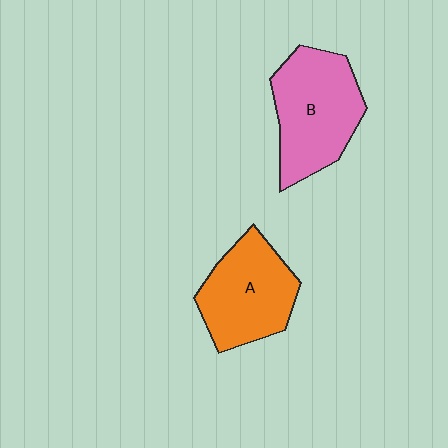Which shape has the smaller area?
Shape A (orange).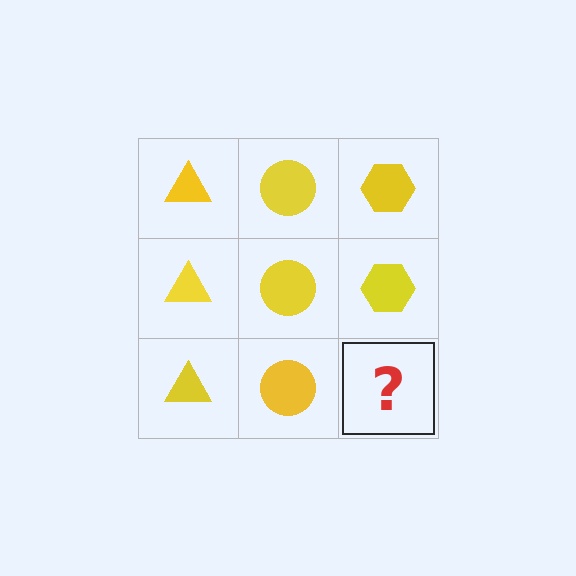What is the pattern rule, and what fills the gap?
The rule is that each column has a consistent shape. The gap should be filled with a yellow hexagon.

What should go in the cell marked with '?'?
The missing cell should contain a yellow hexagon.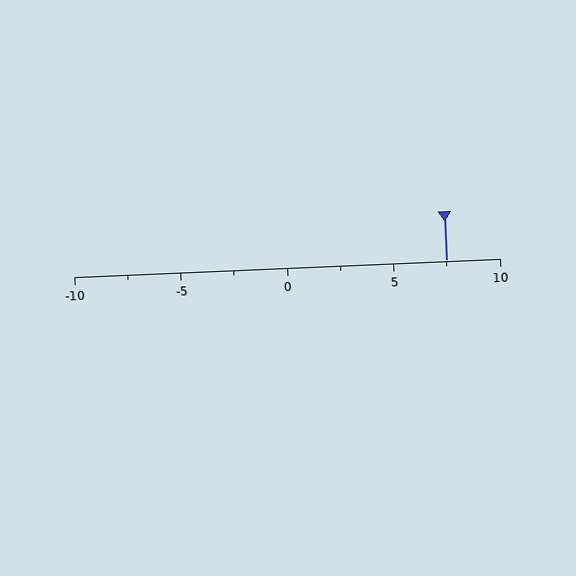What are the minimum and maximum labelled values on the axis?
The axis runs from -10 to 10.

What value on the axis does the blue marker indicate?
The marker indicates approximately 7.5.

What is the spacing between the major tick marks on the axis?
The major ticks are spaced 5 apart.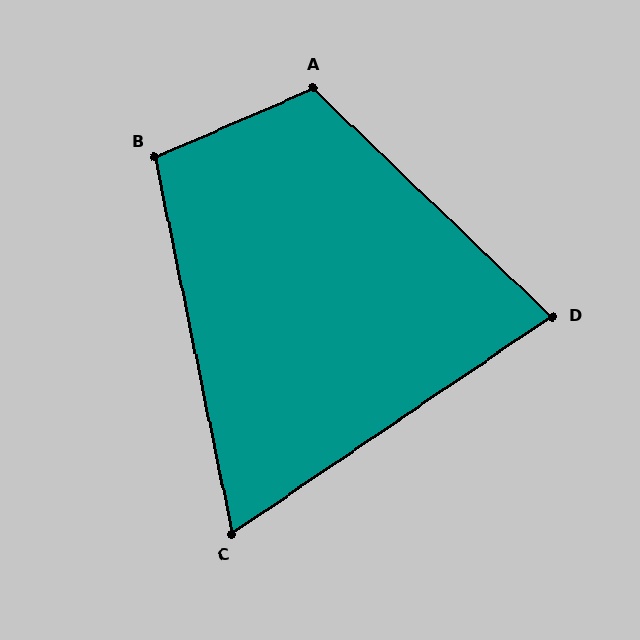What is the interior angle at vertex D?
Approximately 78 degrees (acute).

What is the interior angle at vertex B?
Approximately 102 degrees (obtuse).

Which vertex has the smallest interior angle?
C, at approximately 67 degrees.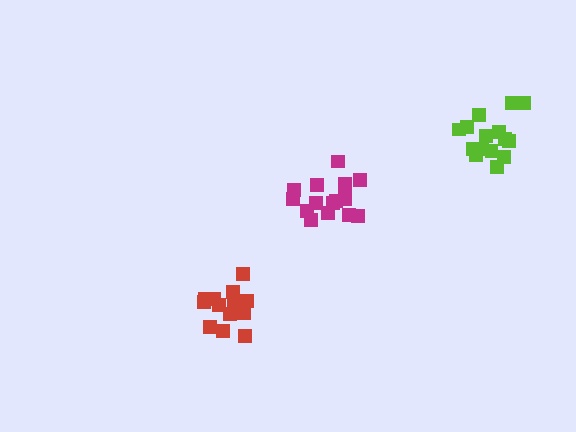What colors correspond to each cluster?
The clusters are colored: magenta, lime, red.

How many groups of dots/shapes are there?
There are 3 groups.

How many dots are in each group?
Group 1: 16 dots, Group 2: 15 dots, Group 3: 13 dots (44 total).